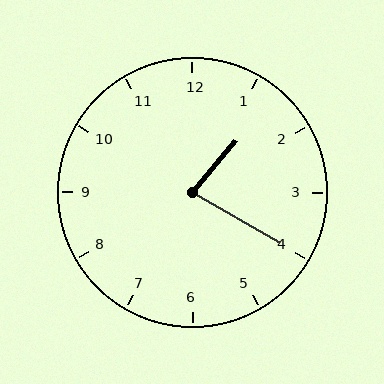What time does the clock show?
1:20.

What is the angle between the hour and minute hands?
Approximately 80 degrees.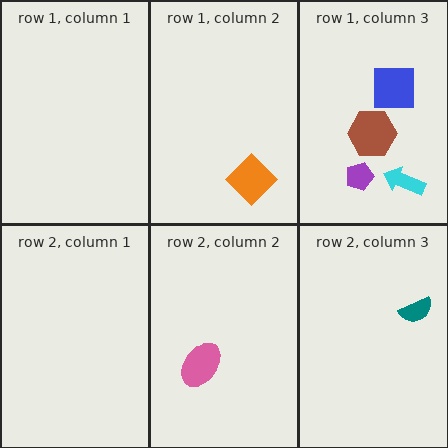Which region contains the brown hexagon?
The row 1, column 3 region.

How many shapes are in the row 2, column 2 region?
1.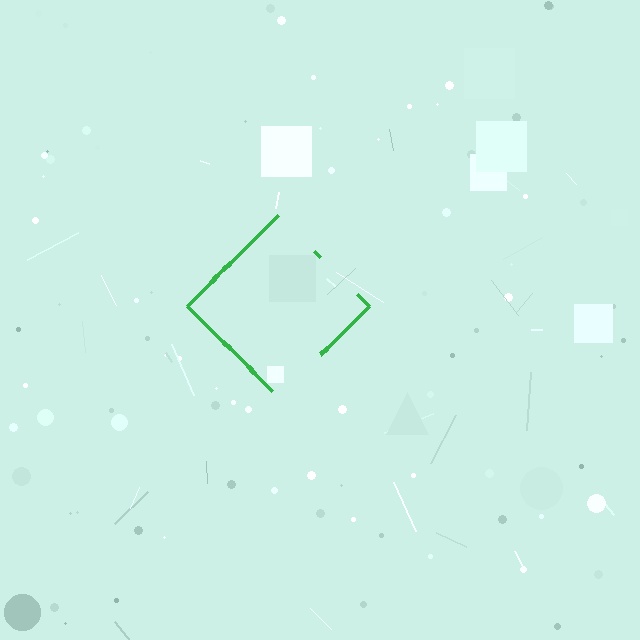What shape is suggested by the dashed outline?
The dashed outline suggests a diamond.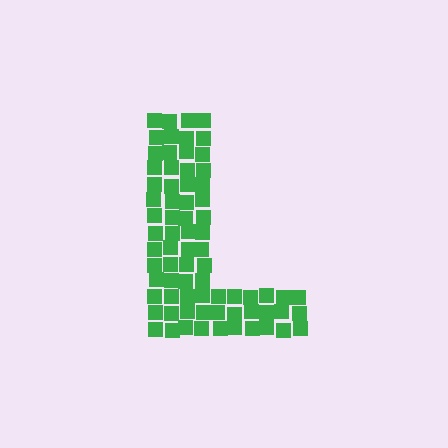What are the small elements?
The small elements are squares.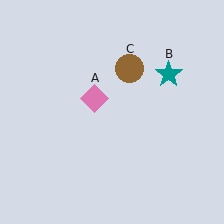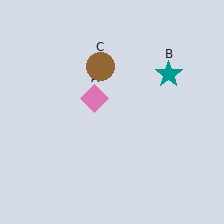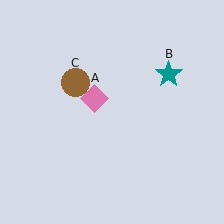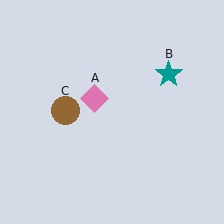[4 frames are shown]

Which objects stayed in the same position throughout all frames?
Pink diamond (object A) and teal star (object B) remained stationary.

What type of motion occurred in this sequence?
The brown circle (object C) rotated counterclockwise around the center of the scene.